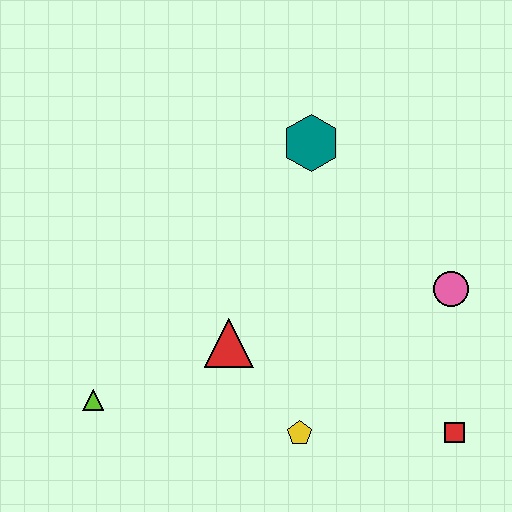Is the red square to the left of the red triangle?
No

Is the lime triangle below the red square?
No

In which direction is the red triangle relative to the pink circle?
The red triangle is to the left of the pink circle.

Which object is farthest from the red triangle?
The red square is farthest from the red triangle.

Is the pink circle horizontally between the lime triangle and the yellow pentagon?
No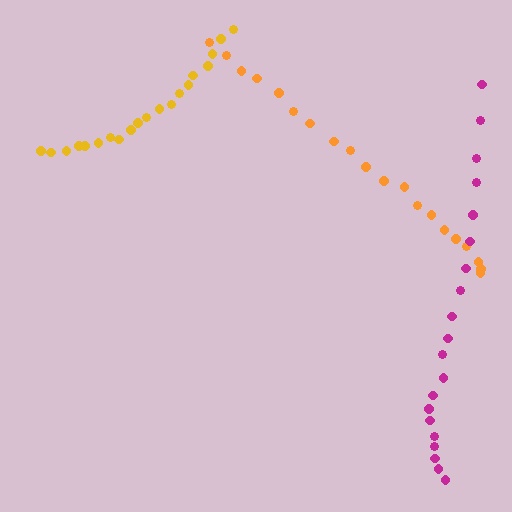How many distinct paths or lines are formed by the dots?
There are 3 distinct paths.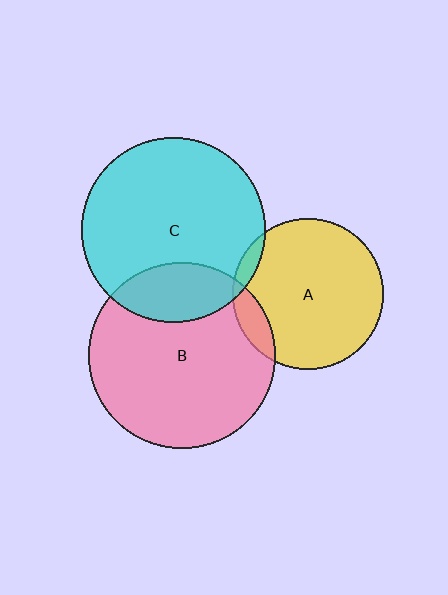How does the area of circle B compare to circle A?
Approximately 1.5 times.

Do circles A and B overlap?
Yes.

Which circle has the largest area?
Circle B (pink).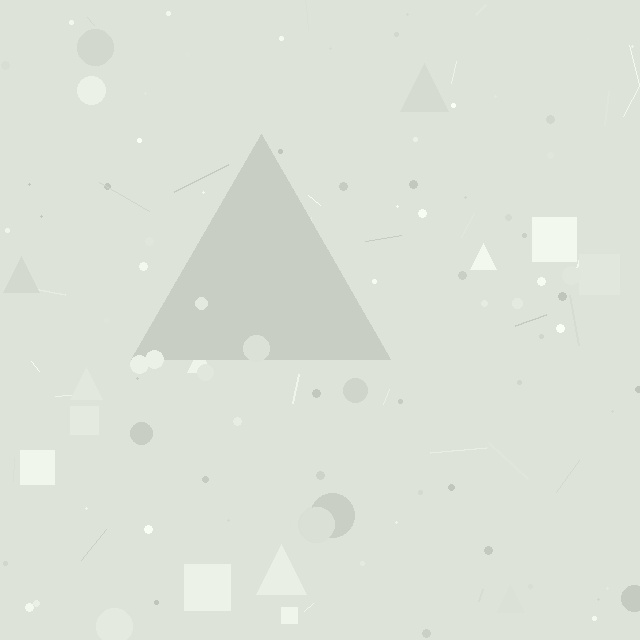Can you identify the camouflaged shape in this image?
The camouflaged shape is a triangle.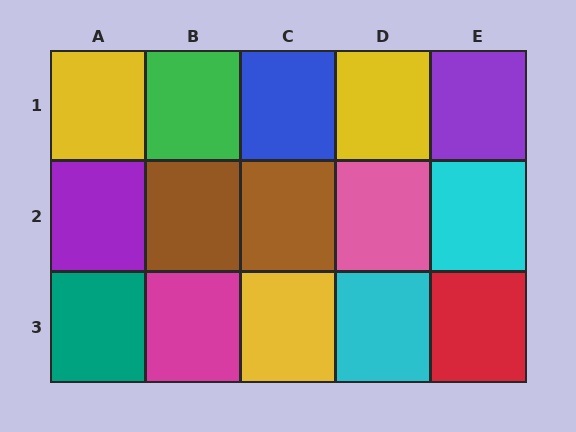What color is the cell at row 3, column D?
Cyan.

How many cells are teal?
1 cell is teal.